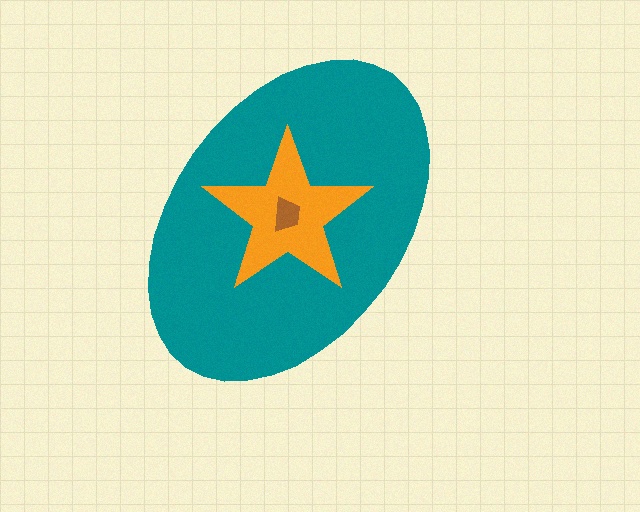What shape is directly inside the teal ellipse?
The orange star.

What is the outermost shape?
The teal ellipse.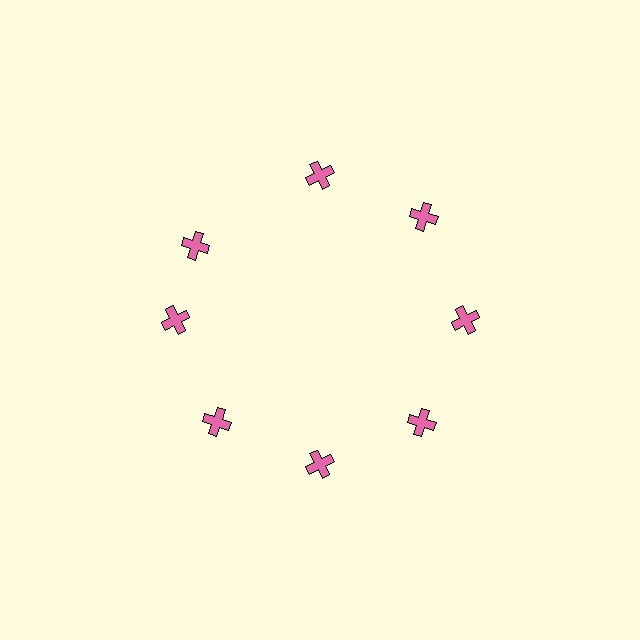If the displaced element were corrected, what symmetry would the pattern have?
It would have 8-fold rotational symmetry — the pattern would map onto itself every 45 degrees.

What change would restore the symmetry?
The symmetry would be restored by rotating it back into even spacing with its neighbors so that all 8 crosses sit at equal angles and equal distance from the center.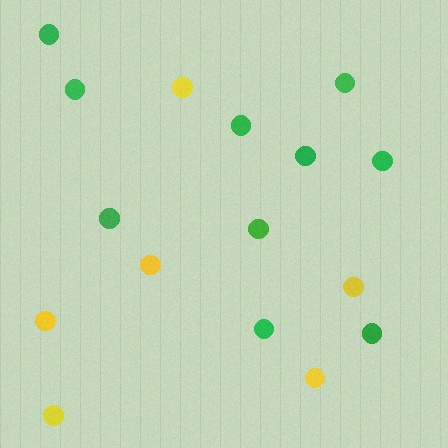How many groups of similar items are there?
There are 2 groups: one group of yellow circles (6) and one group of green circles (10).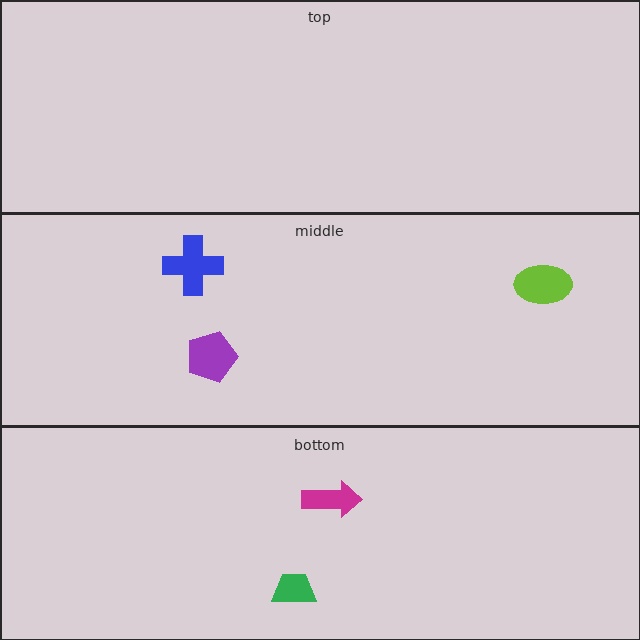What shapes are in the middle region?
The purple pentagon, the lime ellipse, the blue cross.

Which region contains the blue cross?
The middle region.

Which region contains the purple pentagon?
The middle region.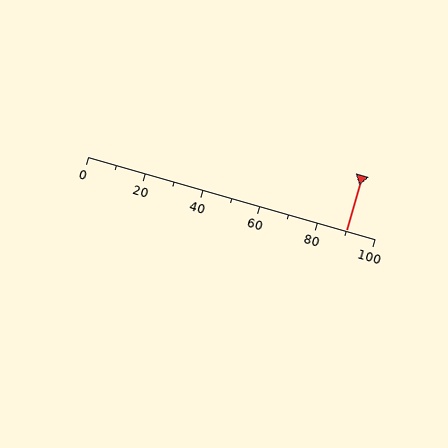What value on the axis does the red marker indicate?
The marker indicates approximately 90.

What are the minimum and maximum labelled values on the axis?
The axis runs from 0 to 100.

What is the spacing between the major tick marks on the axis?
The major ticks are spaced 20 apart.